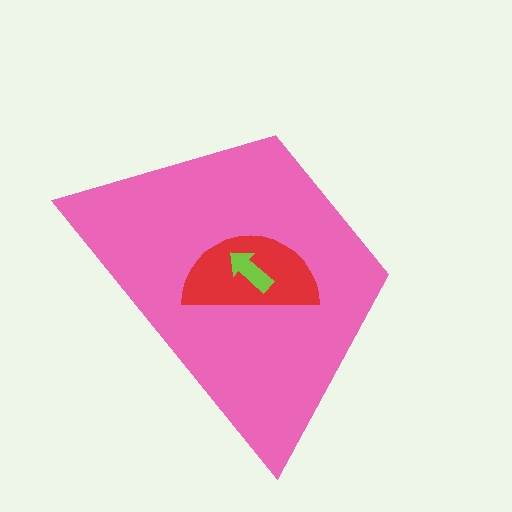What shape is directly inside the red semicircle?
The lime arrow.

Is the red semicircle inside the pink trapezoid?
Yes.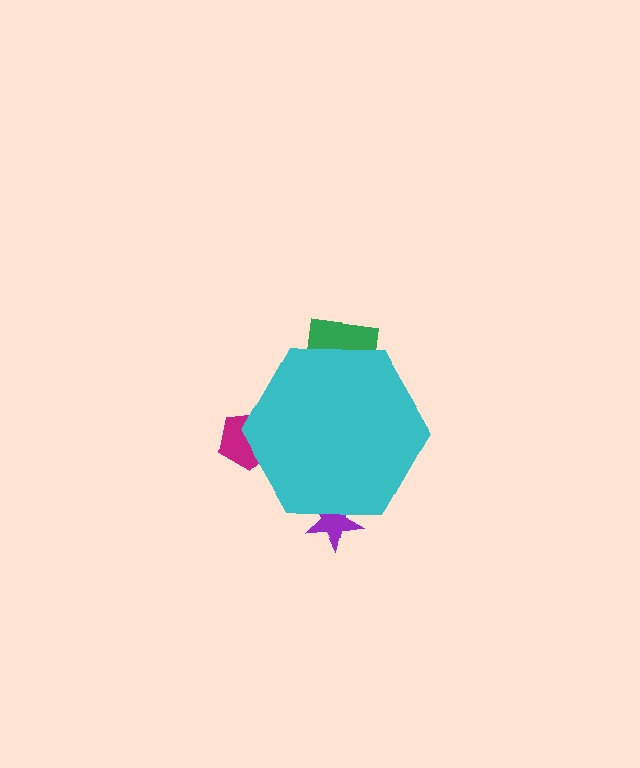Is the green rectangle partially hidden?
Yes, the green rectangle is partially hidden behind the cyan hexagon.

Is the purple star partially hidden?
Yes, the purple star is partially hidden behind the cyan hexagon.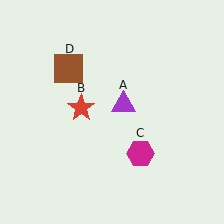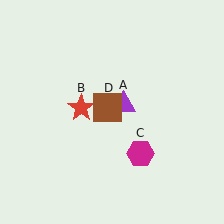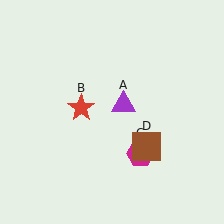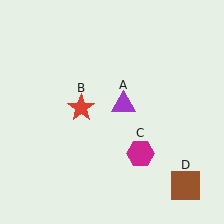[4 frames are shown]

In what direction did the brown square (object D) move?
The brown square (object D) moved down and to the right.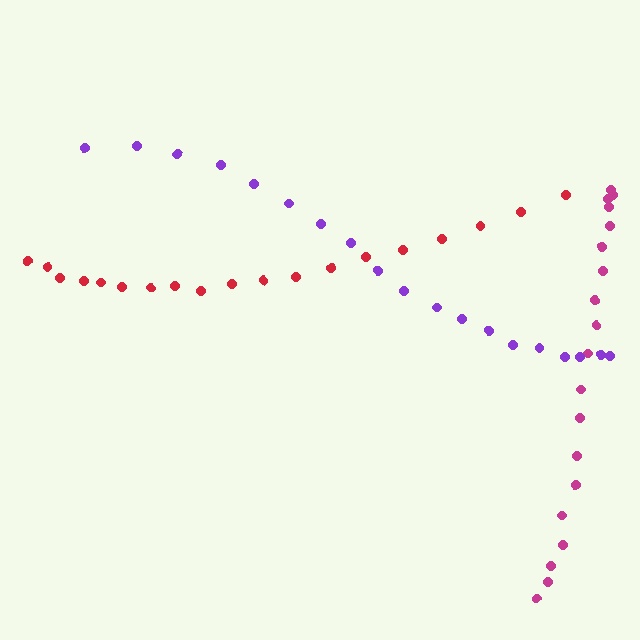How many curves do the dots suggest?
There are 3 distinct paths.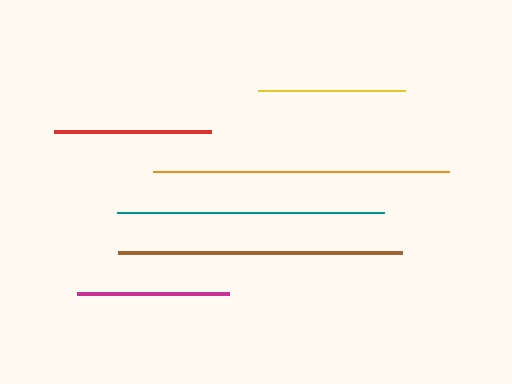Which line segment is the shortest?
The yellow line is the shortest at approximately 147 pixels.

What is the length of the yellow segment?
The yellow segment is approximately 147 pixels long.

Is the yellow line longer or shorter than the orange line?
The orange line is longer than the yellow line.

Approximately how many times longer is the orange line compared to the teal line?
The orange line is approximately 1.1 times the length of the teal line.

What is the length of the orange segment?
The orange segment is approximately 296 pixels long.